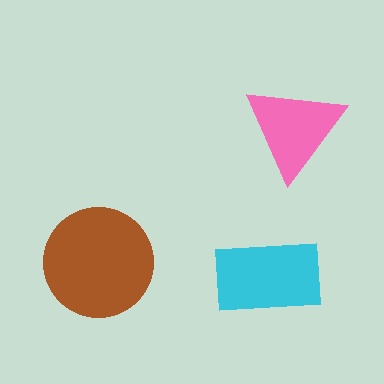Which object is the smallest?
The pink triangle.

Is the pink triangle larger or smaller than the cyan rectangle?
Smaller.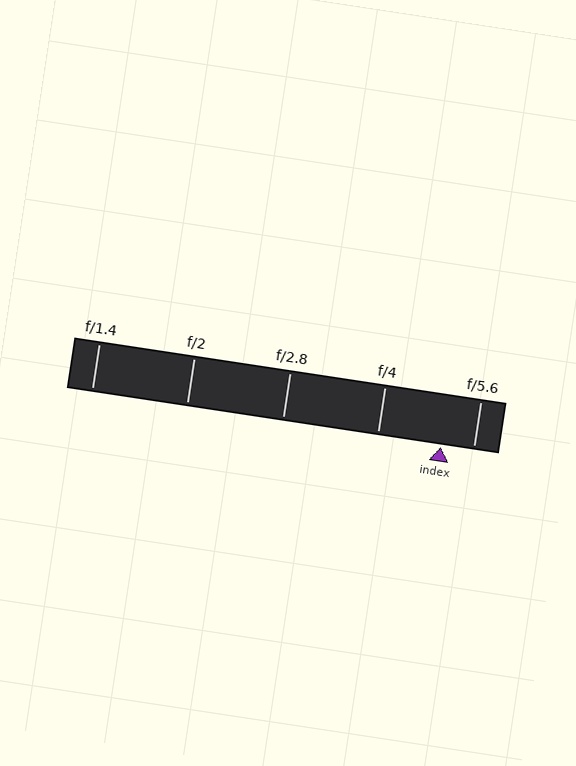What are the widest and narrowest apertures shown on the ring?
The widest aperture shown is f/1.4 and the narrowest is f/5.6.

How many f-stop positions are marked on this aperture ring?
There are 5 f-stop positions marked.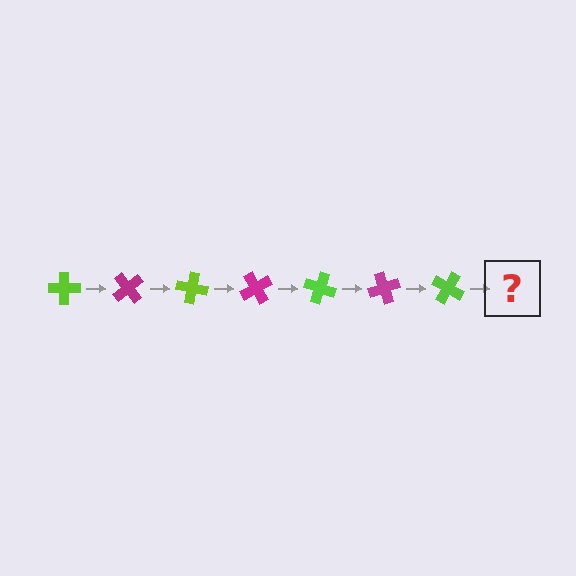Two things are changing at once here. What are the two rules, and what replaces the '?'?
The two rules are that it rotates 50 degrees each step and the color cycles through lime and magenta. The '?' should be a magenta cross, rotated 350 degrees from the start.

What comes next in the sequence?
The next element should be a magenta cross, rotated 350 degrees from the start.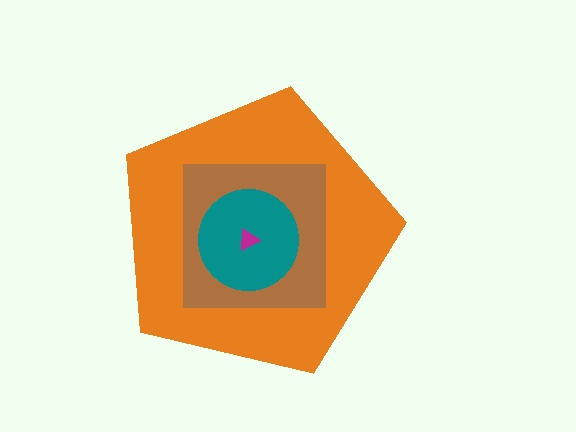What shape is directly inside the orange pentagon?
The brown square.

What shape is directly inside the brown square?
The teal circle.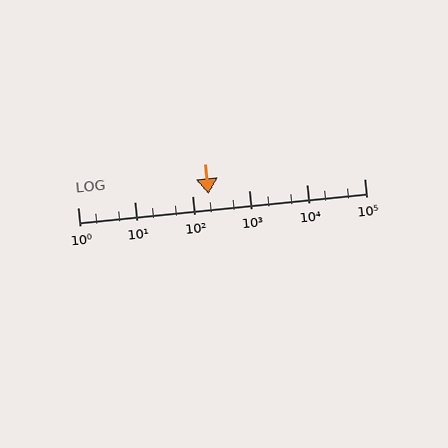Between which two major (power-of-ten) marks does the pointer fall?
The pointer is between 100 and 1000.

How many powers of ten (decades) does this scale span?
The scale spans 5 decades, from 1 to 100000.